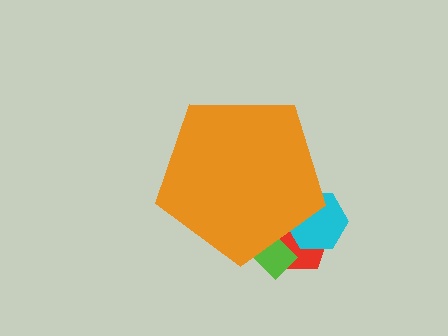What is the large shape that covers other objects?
An orange pentagon.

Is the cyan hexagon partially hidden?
Yes, the cyan hexagon is partially hidden behind the orange pentagon.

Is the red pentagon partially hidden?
Yes, the red pentagon is partially hidden behind the orange pentagon.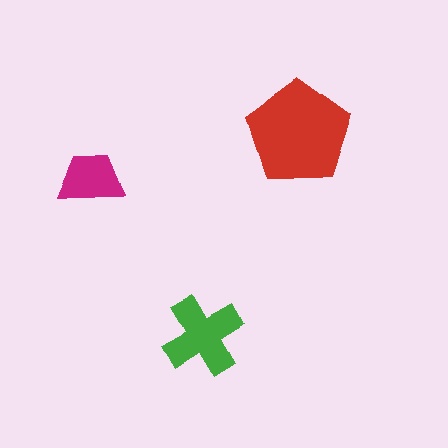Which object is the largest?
The red pentagon.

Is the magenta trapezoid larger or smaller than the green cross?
Smaller.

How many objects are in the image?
There are 3 objects in the image.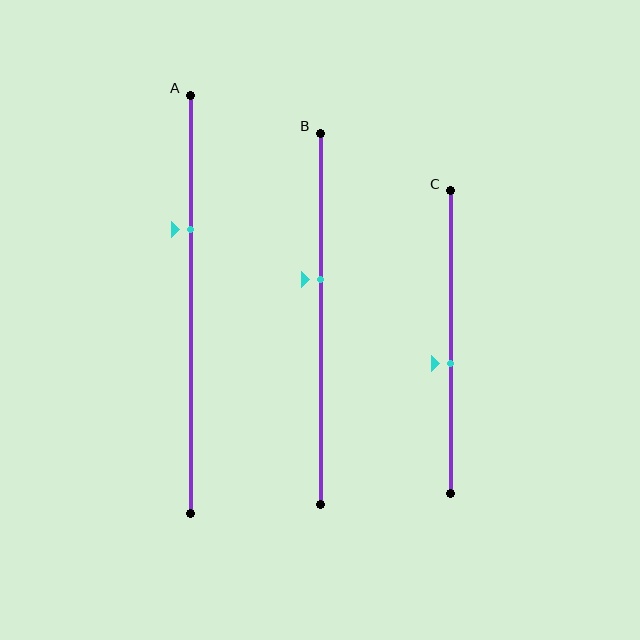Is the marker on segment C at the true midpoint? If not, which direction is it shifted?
No, the marker on segment C is shifted downward by about 7% of the segment length.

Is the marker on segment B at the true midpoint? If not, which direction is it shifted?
No, the marker on segment B is shifted upward by about 11% of the segment length.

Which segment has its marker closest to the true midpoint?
Segment C has its marker closest to the true midpoint.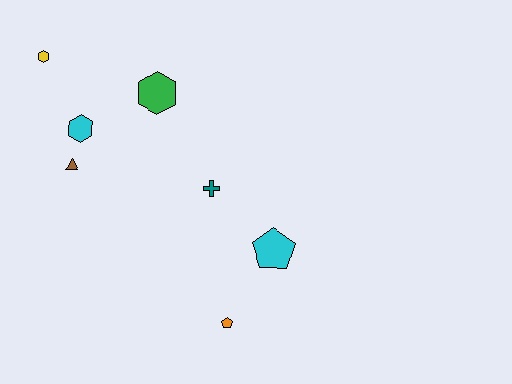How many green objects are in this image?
There is 1 green object.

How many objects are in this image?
There are 7 objects.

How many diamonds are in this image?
There are no diamonds.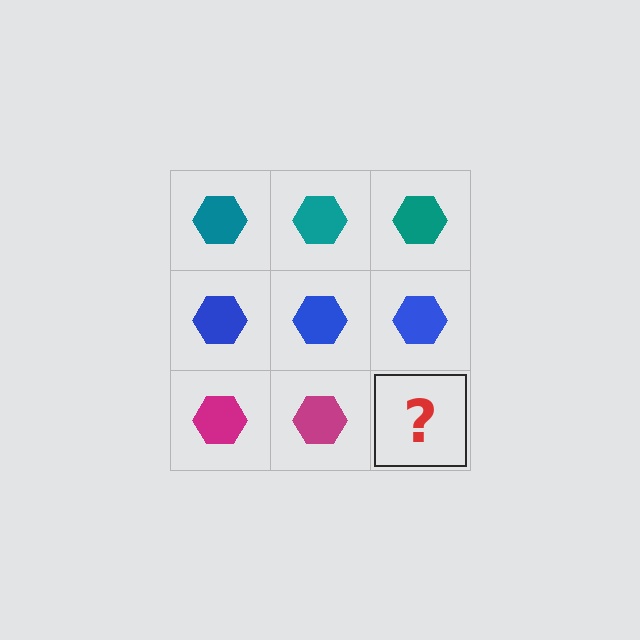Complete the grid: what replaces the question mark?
The question mark should be replaced with a magenta hexagon.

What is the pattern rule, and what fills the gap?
The rule is that each row has a consistent color. The gap should be filled with a magenta hexagon.